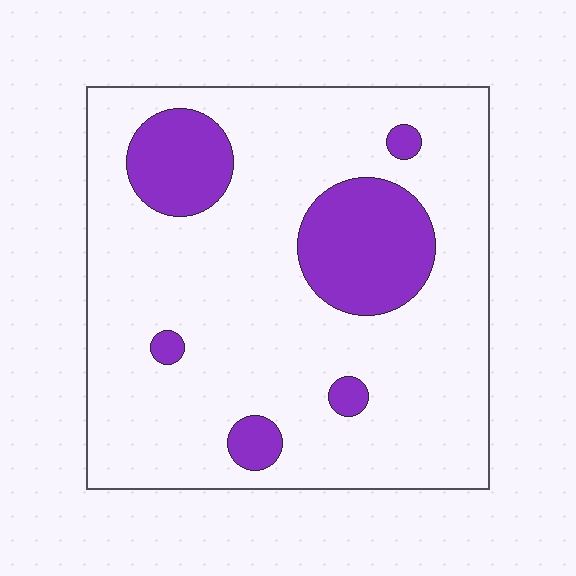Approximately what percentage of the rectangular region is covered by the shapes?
Approximately 20%.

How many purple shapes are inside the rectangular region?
6.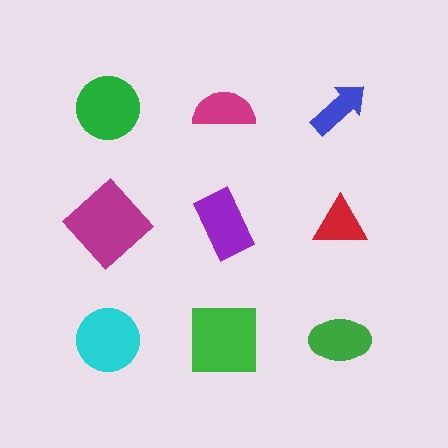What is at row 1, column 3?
A blue arrow.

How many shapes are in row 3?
3 shapes.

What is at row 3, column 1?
A cyan circle.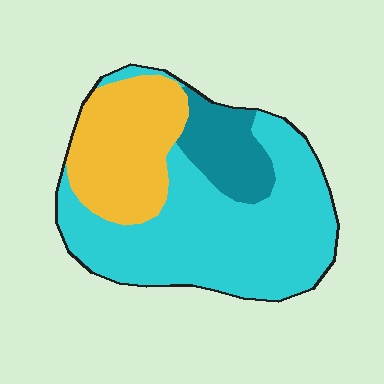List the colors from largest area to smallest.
From largest to smallest: cyan, yellow, teal.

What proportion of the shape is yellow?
Yellow covers roughly 30% of the shape.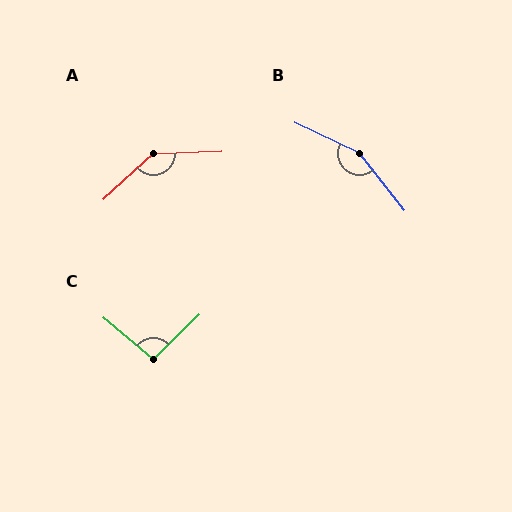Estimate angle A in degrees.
Approximately 140 degrees.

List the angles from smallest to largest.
C (96°), A (140°), B (154°).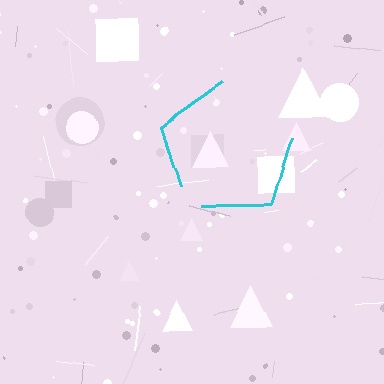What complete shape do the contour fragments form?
The contour fragments form a pentagon.